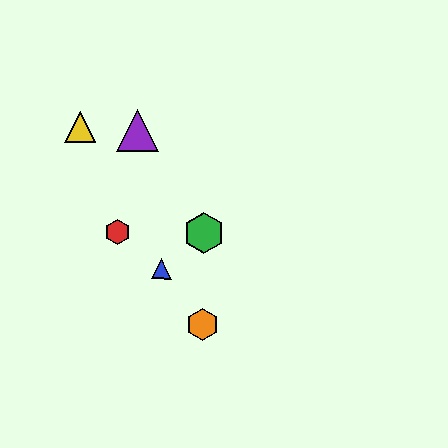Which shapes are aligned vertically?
The green hexagon, the orange hexagon are aligned vertically.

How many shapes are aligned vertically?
2 shapes (the green hexagon, the orange hexagon) are aligned vertically.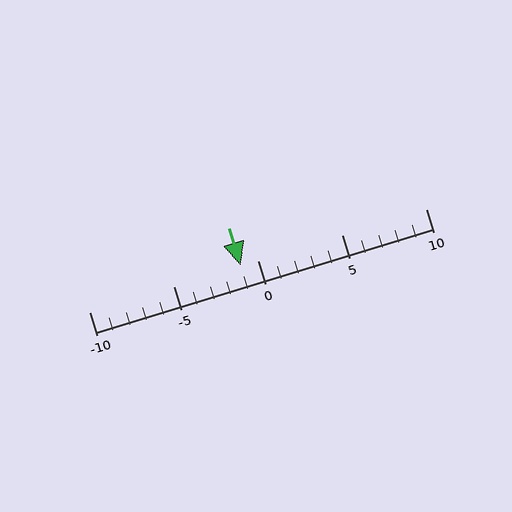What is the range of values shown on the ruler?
The ruler shows values from -10 to 10.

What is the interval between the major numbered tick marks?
The major tick marks are spaced 5 units apart.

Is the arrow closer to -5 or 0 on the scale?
The arrow is closer to 0.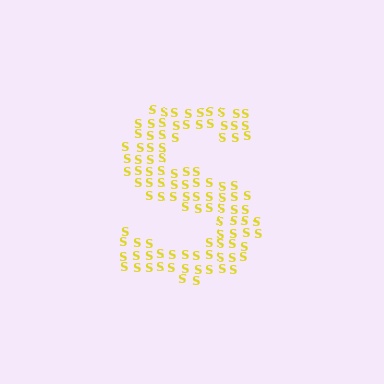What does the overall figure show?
The overall figure shows the letter S.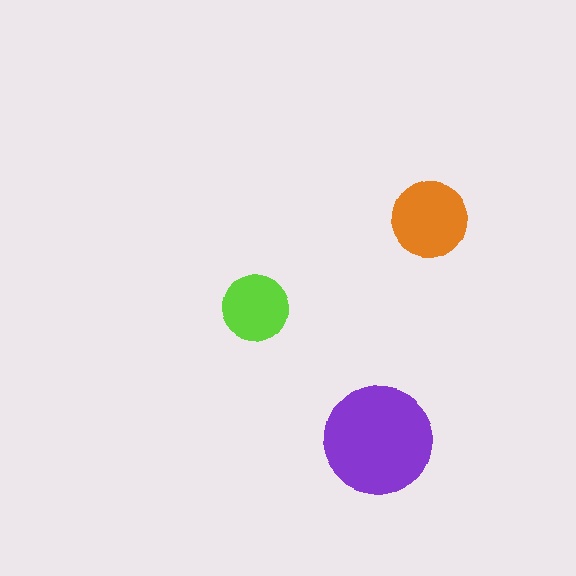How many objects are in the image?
There are 3 objects in the image.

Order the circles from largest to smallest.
the purple one, the orange one, the lime one.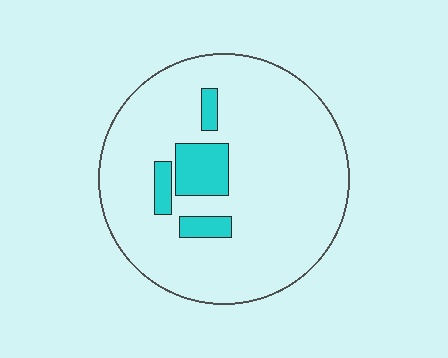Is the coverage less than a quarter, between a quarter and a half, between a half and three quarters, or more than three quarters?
Less than a quarter.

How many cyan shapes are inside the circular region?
4.